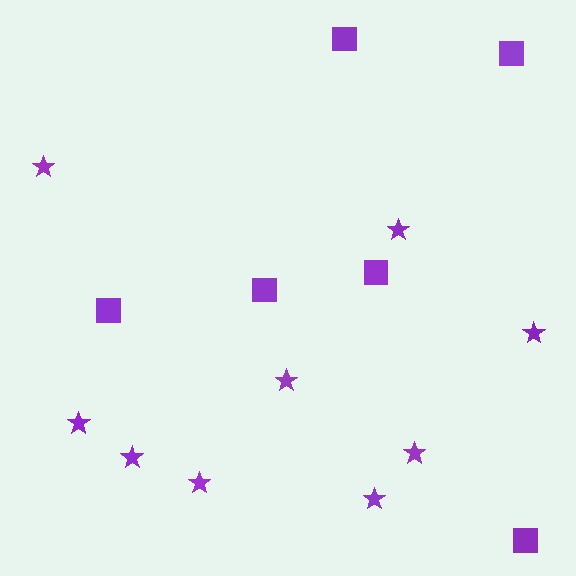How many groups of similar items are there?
There are 2 groups: one group of stars (9) and one group of squares (6).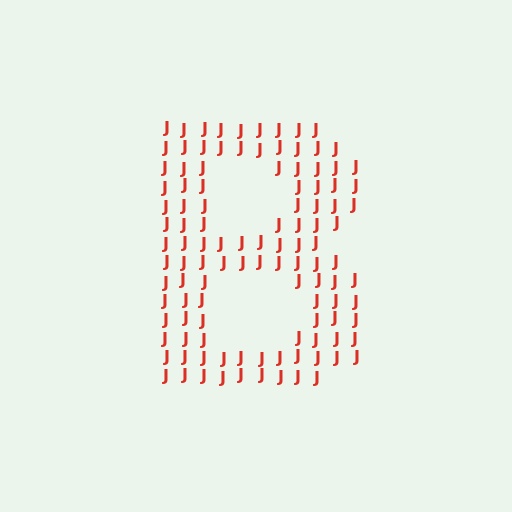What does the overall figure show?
The overall figure shows the letter B.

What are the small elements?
The small elements are letter J's.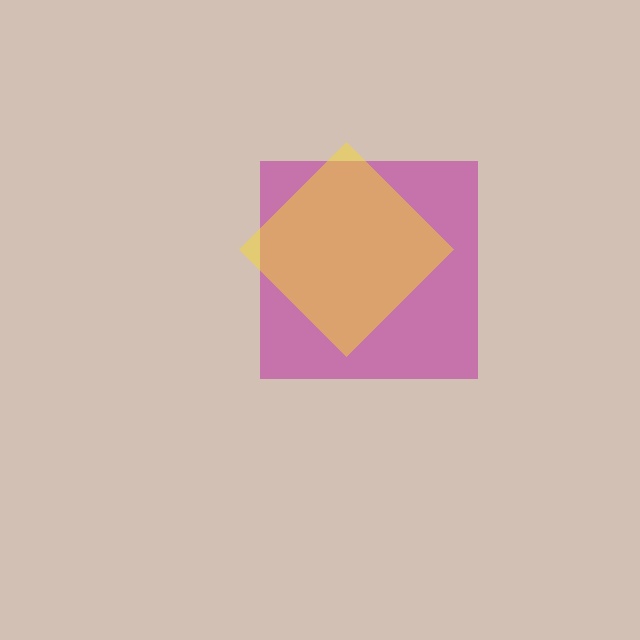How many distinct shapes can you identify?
There are 2 distinct shapes: a magenta square, a yellow diamond.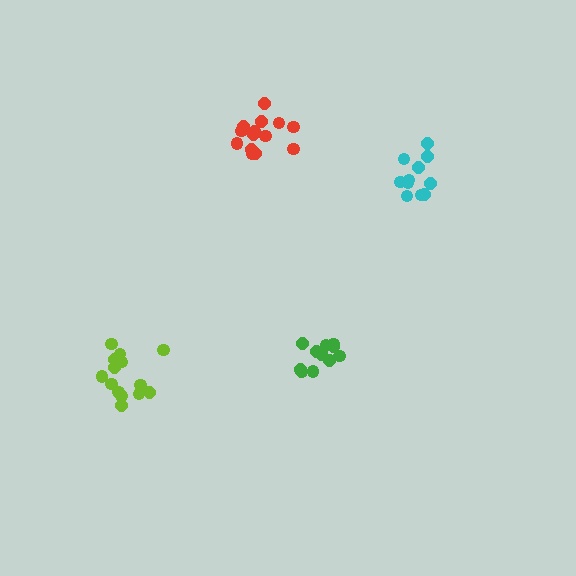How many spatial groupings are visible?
There are 4 spatial groupings.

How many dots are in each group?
Group 1: 14 dots, Group 2: 12 dots, Group 3: 11 dots, Group 4: 14 dots (51 total).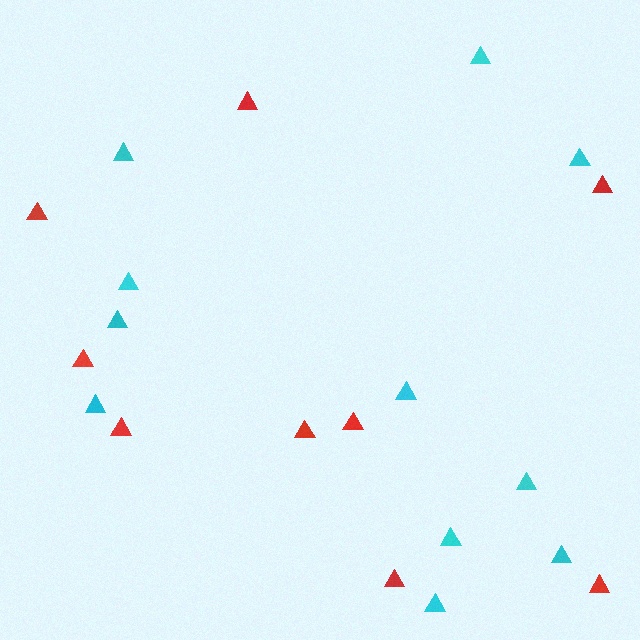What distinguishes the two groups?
There are 2 groups: one group of cyan triangles (11) and one group of red triangles (9).